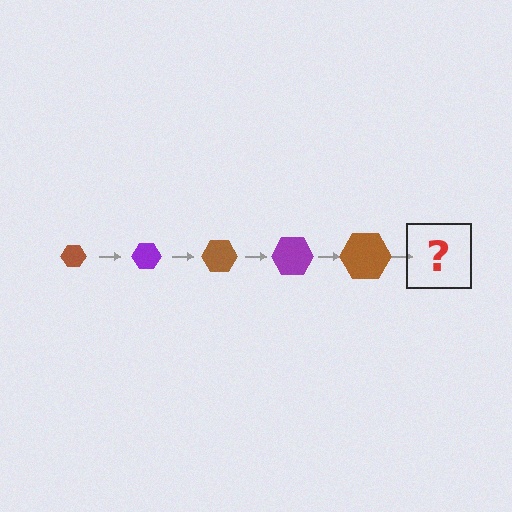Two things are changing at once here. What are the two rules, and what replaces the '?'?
The two rules are that the hexagon grows larger each step and the color cycles through brown and purple. The '?' should be a purple hexagon, larger than the previous one.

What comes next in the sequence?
The next element should be a purple hexagon, larger than the previous one.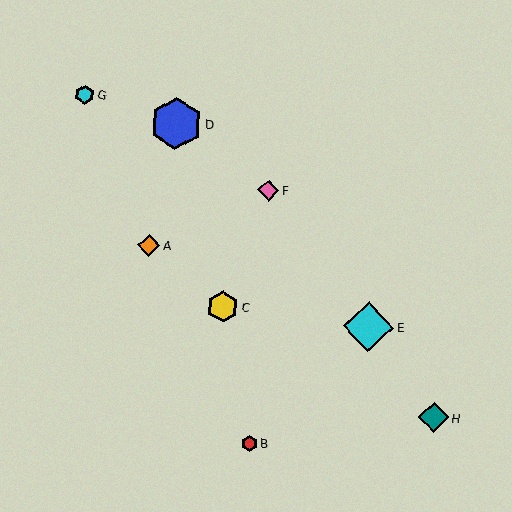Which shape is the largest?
The blue hexagon (labeled D) is the largest.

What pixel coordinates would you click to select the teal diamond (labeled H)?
Click at (434, 417) to select the teal diamond H.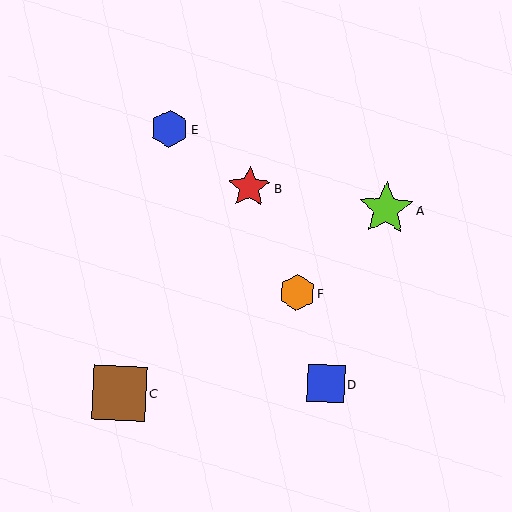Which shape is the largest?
The lime star (labeled A) is the largest.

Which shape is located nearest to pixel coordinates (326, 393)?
The blue square (labeled D) at (326, 383) is nearest to that location.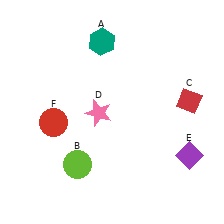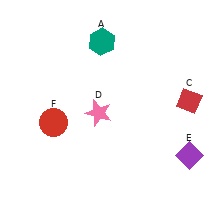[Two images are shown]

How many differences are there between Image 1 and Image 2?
There is 1 difference between the two images.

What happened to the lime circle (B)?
The lime circle (B) was removed in Image 2. It was in the bottom-left area of Image 1.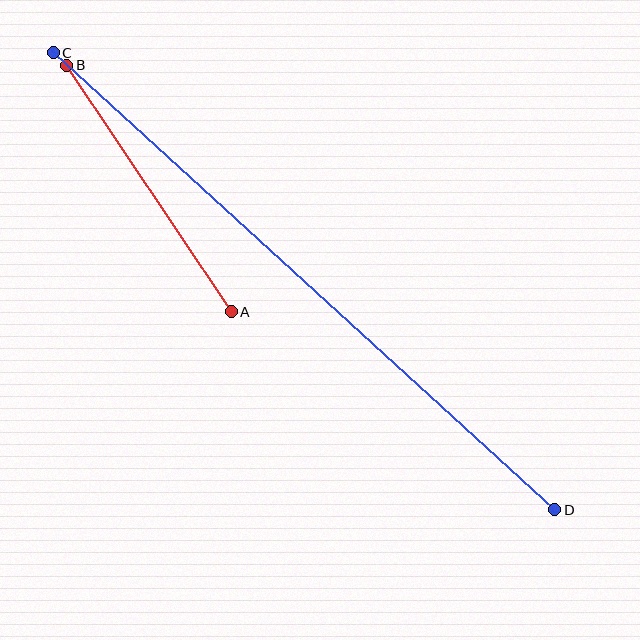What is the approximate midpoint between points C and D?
The midpoint is at approximately (304, 281) pixels.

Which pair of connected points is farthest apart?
Points C and D are farthest apart.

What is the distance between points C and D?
The distance is approximately 679 pixels.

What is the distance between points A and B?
The distance is approximately 297 pixels.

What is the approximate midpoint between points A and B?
The midpoint is at approximately (149, 189) pixels.